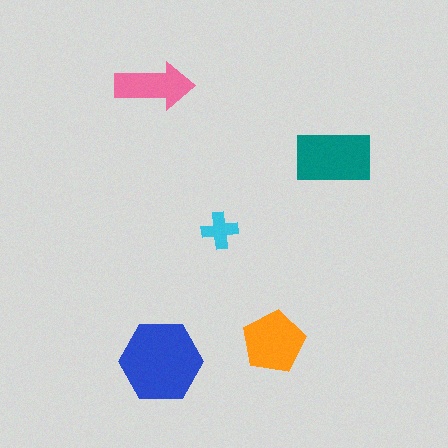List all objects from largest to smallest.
The blue hexagon, the teal rectangle, the orange pentagon, the pink arrow, the cyan cross.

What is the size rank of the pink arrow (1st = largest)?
4th.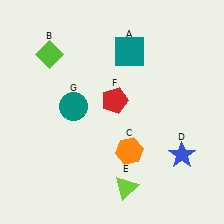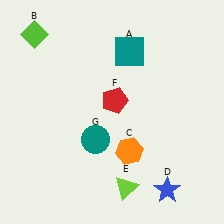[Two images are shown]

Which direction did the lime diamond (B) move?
The lime diamond (B) moved up.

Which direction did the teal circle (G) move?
The teal circle (G) moved down.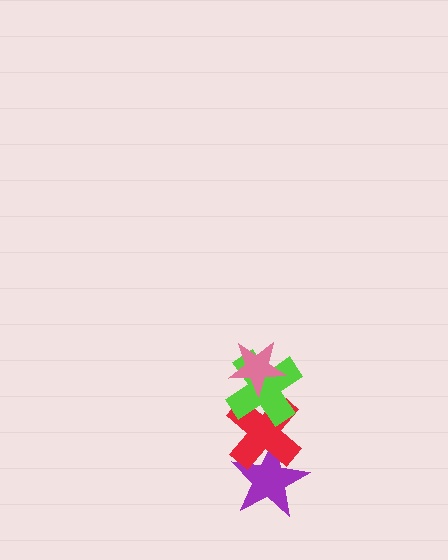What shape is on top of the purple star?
The red cross is on top of the purple star.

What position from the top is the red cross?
The red cross is 3rd from the top.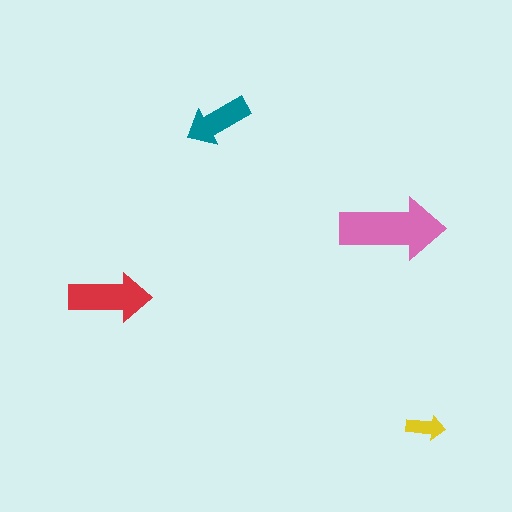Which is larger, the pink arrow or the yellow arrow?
The pink one.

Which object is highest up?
The teal arrow is topmost.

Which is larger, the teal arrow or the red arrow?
The red one.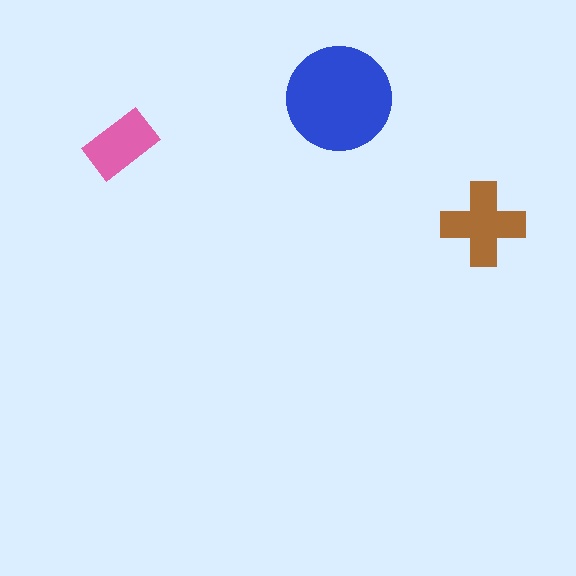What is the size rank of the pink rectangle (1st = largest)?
3rd.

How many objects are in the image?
There are 3 objects in the image.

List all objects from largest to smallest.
The blue circle, the brown cross, the pink rectangle.